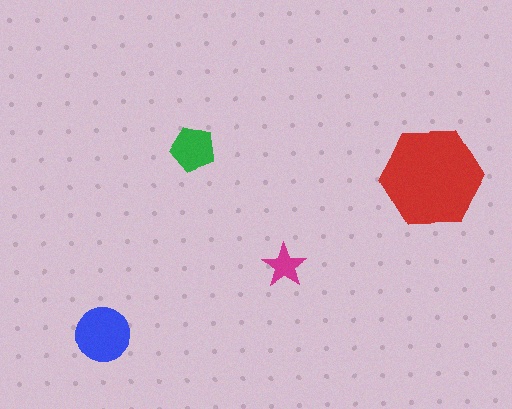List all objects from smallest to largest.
The magenta star, the green pentagon, the blue circle, the red hexagon.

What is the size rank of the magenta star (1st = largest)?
4th.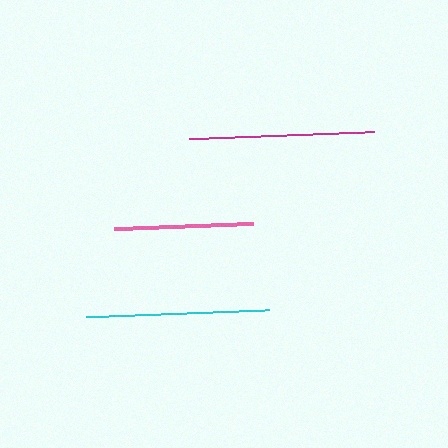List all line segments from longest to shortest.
From longest to shortest: magenta, cyan, pink.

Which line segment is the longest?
The magenta line is the longest at approximately 186 pixels.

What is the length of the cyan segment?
The cyan segment is approximately 184 pixels long.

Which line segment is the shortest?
The pink line is the shortest at approximately 138 pixels.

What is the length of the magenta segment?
The magenta segment is approximately 186 pixels long.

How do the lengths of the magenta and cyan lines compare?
The magenta and cyan lines are approximately the same length.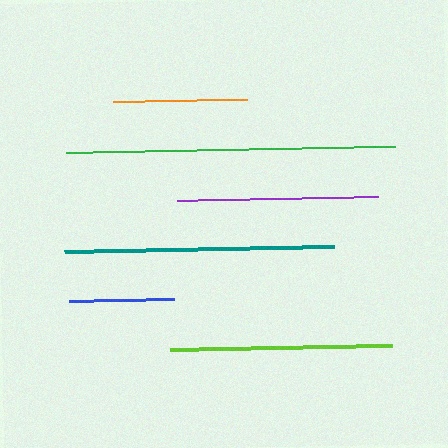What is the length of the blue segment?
The blue segment is approximately 105 pixels long.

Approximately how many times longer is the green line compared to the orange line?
The green line is approximately 2.5 times the length of the orange line.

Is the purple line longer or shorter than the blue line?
The purple line is longer than the blue line.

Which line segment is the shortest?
The blue line is the shortest at approximately 105 pixels.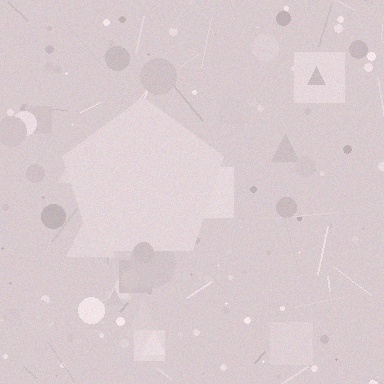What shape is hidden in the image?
A pentagon is hidden in the image.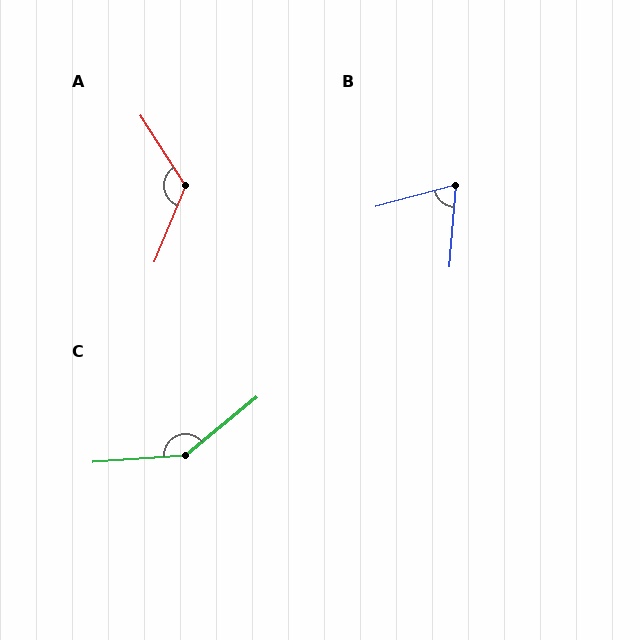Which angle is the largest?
C, at approximately 144 degrees.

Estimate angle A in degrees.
Approximately 125 degrees.